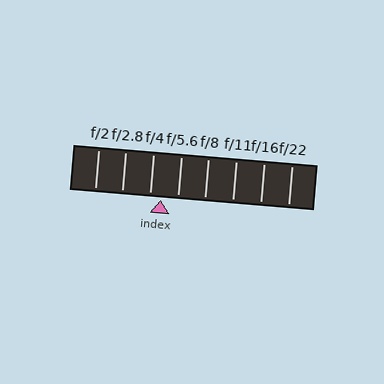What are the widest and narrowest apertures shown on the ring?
The widest aperture shown is f/2 and the narrowest is f/22.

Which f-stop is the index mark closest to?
The index mark is closest to f/4.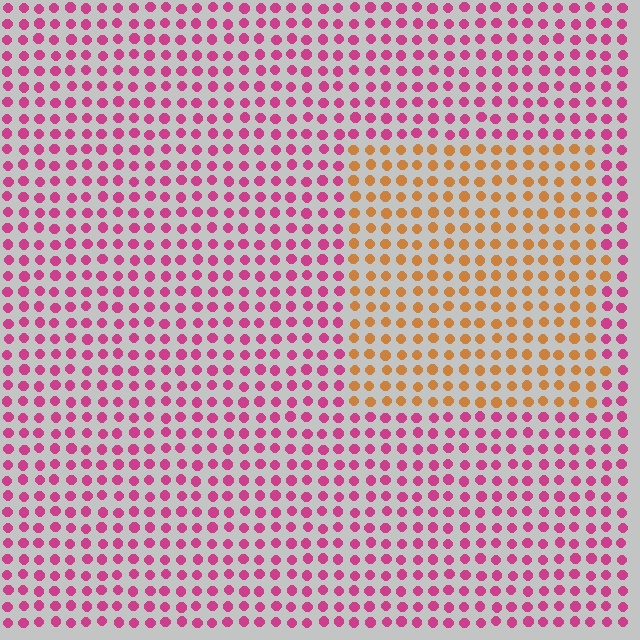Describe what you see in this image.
The image is filled with small magenta elements in a uniform arrangement. A rectangle-shaped region is visible where the elements are tinted to a slightly different hue, forming a subtle color boundary.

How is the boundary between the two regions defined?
The boundary is defined purely by a slight shift in hue (about 61 degrees). Spacing, size, and orientation are identical on both sides.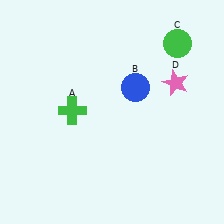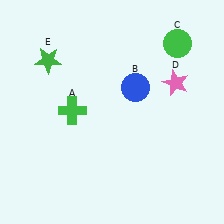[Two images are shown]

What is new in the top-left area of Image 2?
A green star (E) was added in the top-left area of Image 2.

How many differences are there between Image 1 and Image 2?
There is 1 difference between the two images.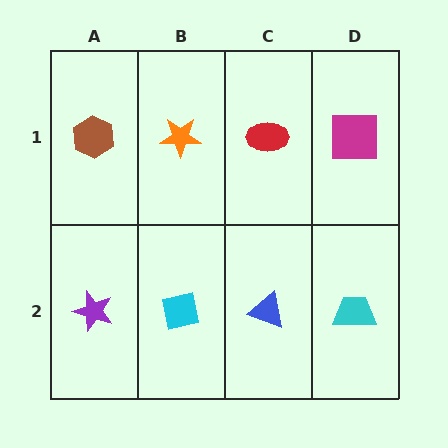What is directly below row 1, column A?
A purple star.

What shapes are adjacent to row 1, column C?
A blue triangle (row 2, column C), an orange star (row 1, column B), a magenta square (row 1, column D).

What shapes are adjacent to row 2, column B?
An orange star (row 1, column B), a purple star (row 2, column A), a blue triangle (row 2, column C).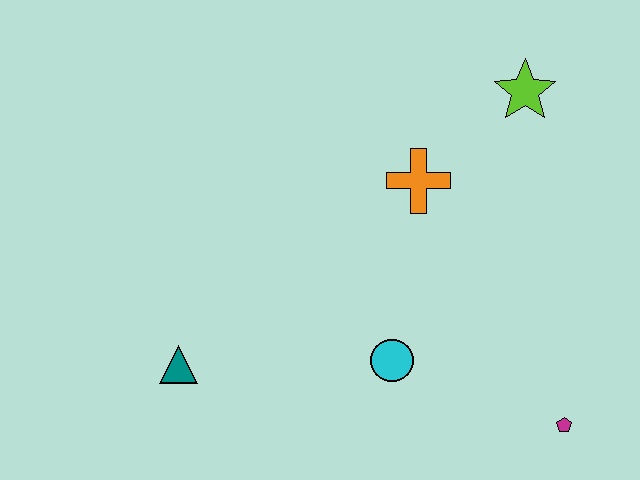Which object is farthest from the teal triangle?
The lime star is farthest from the teal triangle.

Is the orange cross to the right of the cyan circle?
Yes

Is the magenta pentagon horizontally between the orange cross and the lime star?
No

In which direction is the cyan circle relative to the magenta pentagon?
The cyan circle is to the left of the magenta pentagon.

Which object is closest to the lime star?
The orange cross is closest to the lime star.